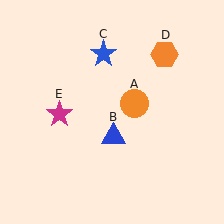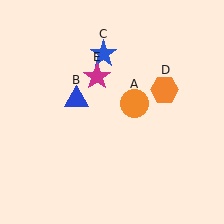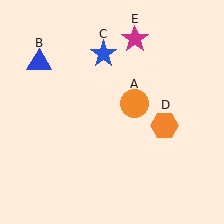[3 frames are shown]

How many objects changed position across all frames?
3 objects changed position: blue triangle (object B), orange hexagon (object D), magenta star (object E).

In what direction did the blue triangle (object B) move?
The blue triangle (object B) moved up and to the left.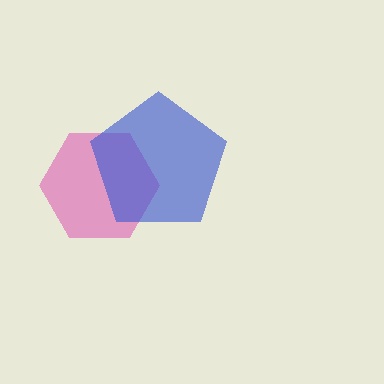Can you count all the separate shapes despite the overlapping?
Yes, there are 2 separate shapes.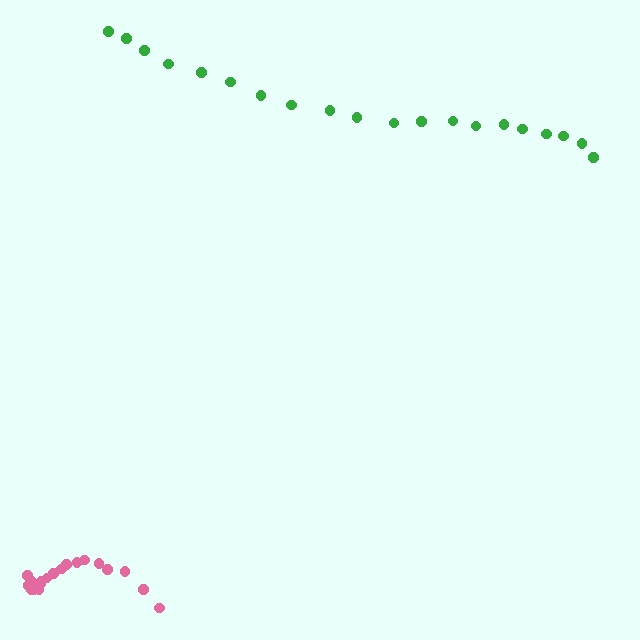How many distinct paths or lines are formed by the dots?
There are 2 distinct paths.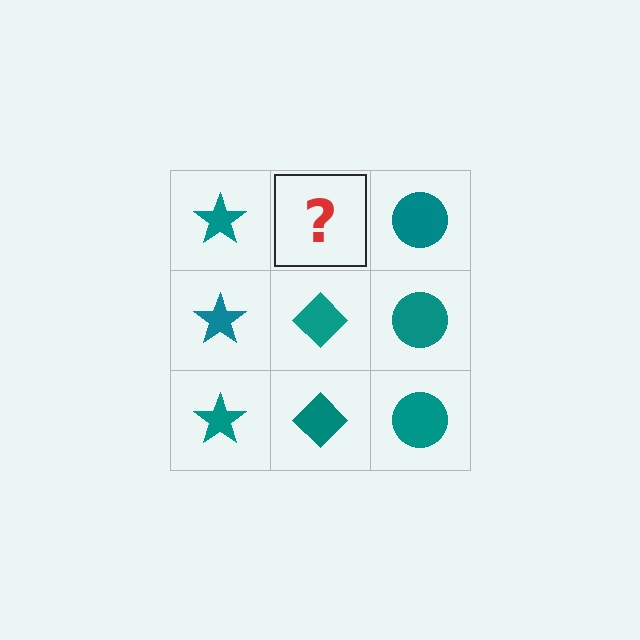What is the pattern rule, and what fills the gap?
The rule is that each column has a consistent shape. The gap should be filled with a teal diamond.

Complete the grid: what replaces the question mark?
The question mark should be replaced with a teal diamond.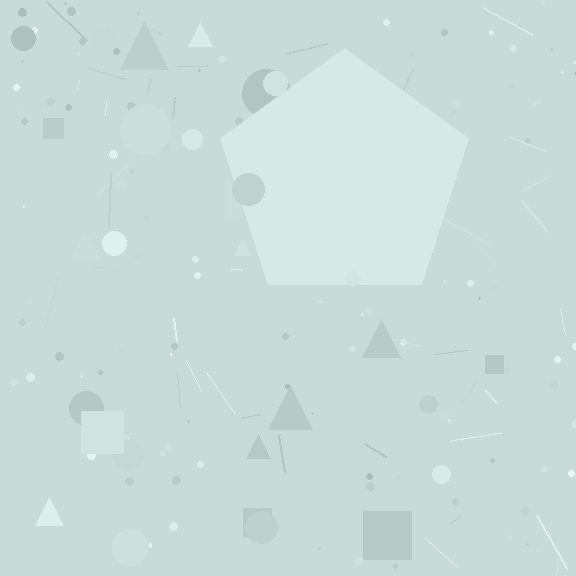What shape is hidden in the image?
A pentagon is hidden in the image.